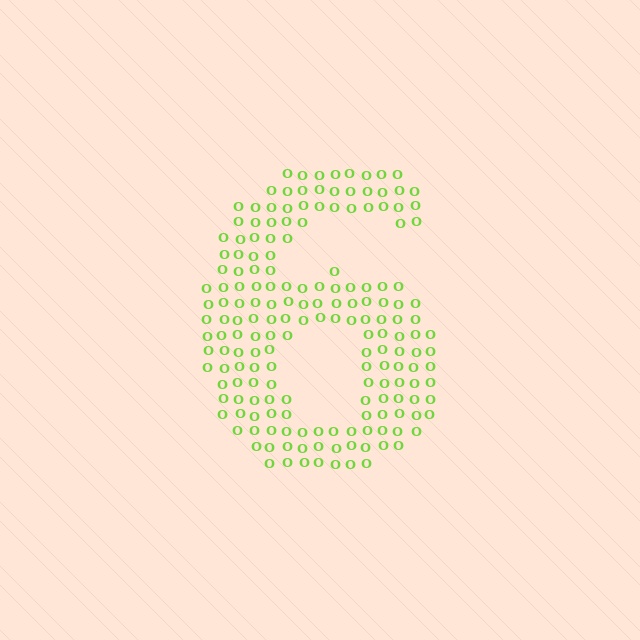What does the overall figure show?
The overall figure shows the digit 6.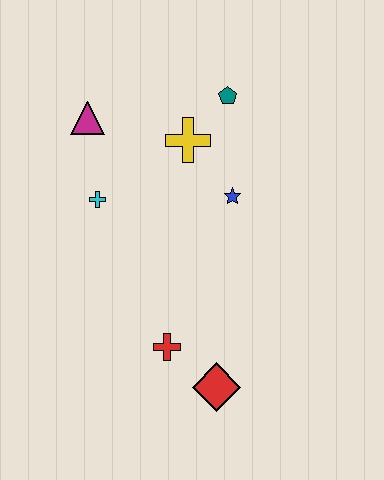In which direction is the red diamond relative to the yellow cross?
The red diamond is below the yellow cross.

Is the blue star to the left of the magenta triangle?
No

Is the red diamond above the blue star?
No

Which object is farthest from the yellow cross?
The red diamond is farthest from the yellow cross.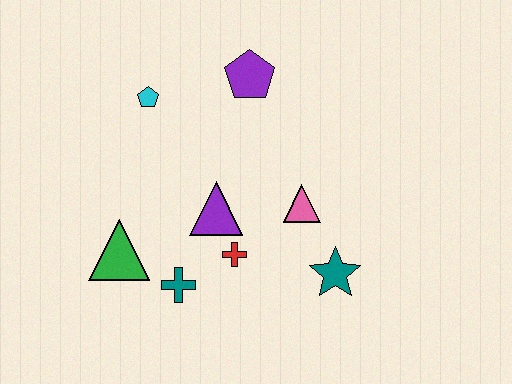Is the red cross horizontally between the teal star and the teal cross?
Yes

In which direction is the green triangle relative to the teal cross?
The green triangle is to the left of the teal cross.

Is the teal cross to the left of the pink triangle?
Yes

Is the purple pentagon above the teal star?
Yes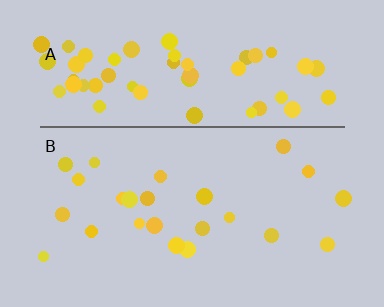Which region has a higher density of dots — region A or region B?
A (the top).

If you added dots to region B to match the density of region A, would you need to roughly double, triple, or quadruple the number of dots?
Approximately triple.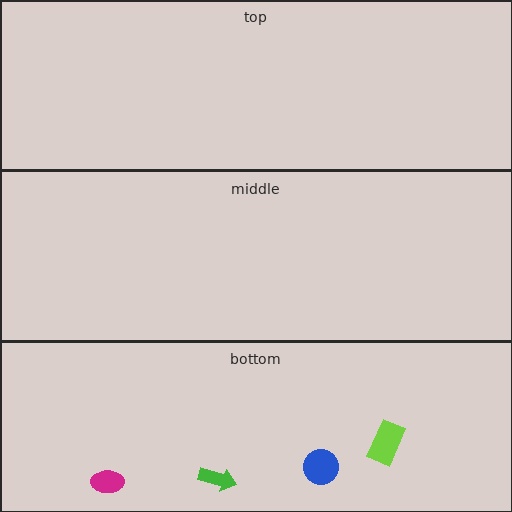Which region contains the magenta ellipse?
The bottom region.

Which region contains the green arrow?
The bottom region.